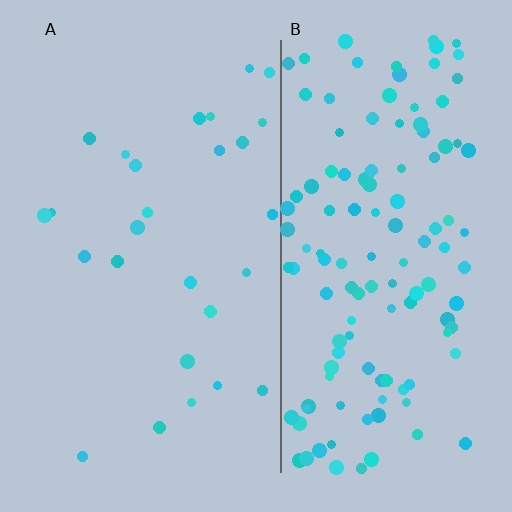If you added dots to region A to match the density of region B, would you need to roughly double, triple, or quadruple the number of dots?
Approximately quadruple.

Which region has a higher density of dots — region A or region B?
B (the right).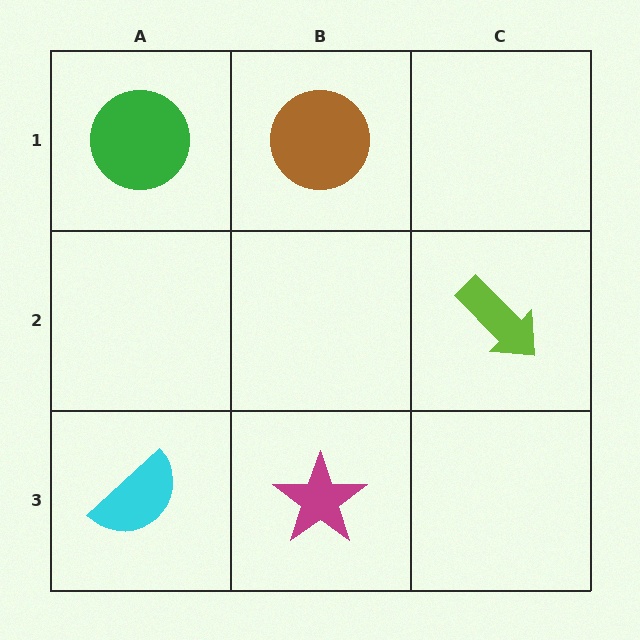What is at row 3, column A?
A cyan semicircle.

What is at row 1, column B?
A brown circle.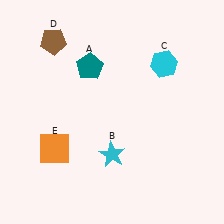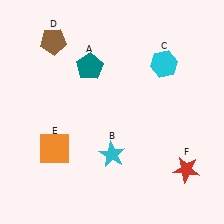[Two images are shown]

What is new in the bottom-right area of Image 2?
A red star (F) was added in the bottom-right area of Image 2.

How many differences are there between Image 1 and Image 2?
There is 1 difference between the two images.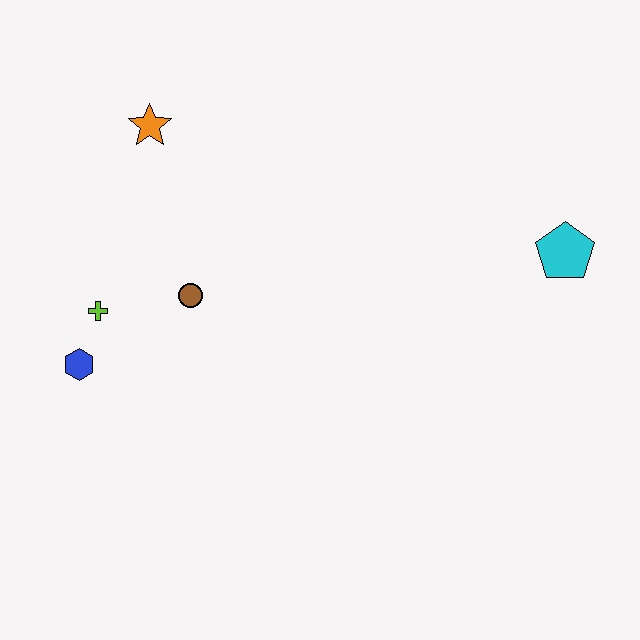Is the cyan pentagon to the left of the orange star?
No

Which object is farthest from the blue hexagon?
The cyan pentagon is farthest from the blue hexagon.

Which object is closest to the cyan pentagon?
The brown circle is closest to the cyan pentagon.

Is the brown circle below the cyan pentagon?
Yes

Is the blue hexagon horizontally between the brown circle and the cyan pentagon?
No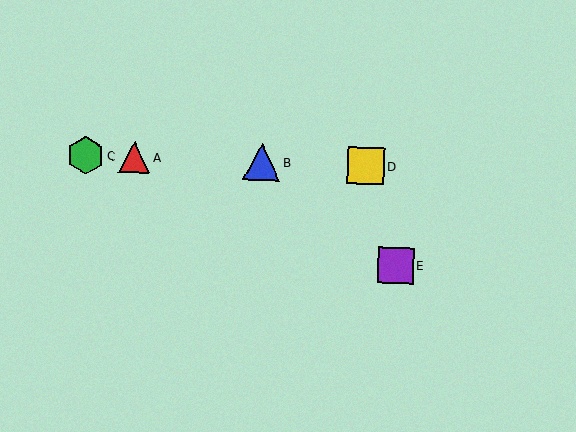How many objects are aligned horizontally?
4 objects (A, B, C, D) are aligned horizontally.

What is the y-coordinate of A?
Object A is at y≈157.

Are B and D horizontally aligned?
Yes, both are at y≈162.